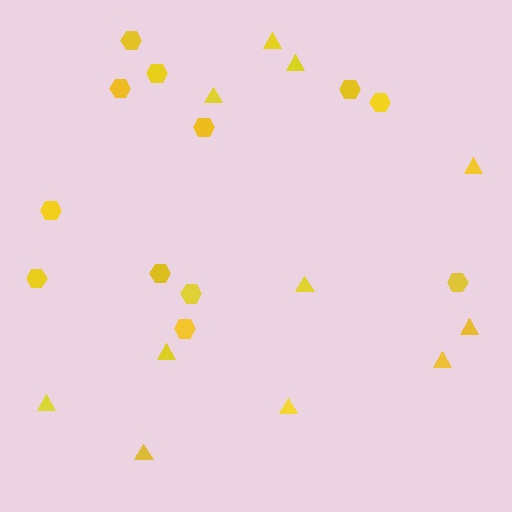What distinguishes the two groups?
There are 2 groups: one group of hexagons (12) and one group of triangles (11).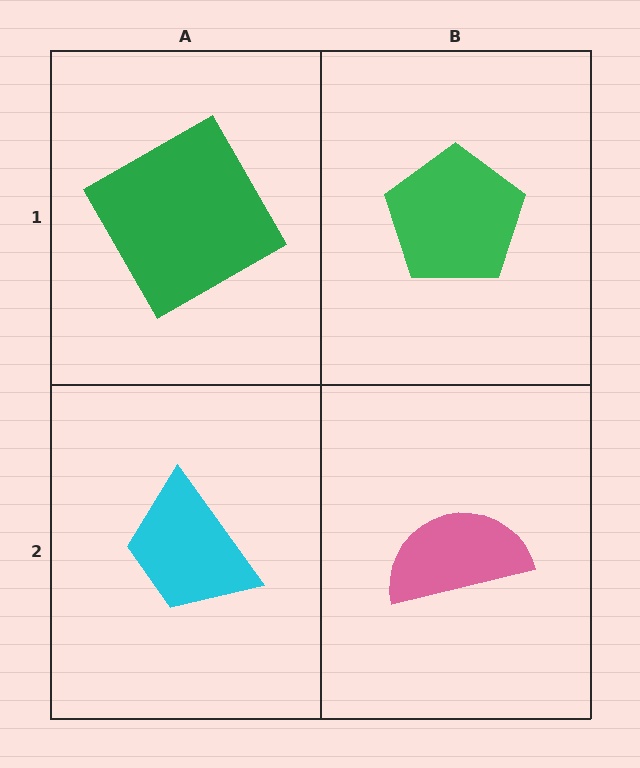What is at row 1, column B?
A green pentagon.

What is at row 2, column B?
A pink semicircle.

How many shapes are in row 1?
2 shapes.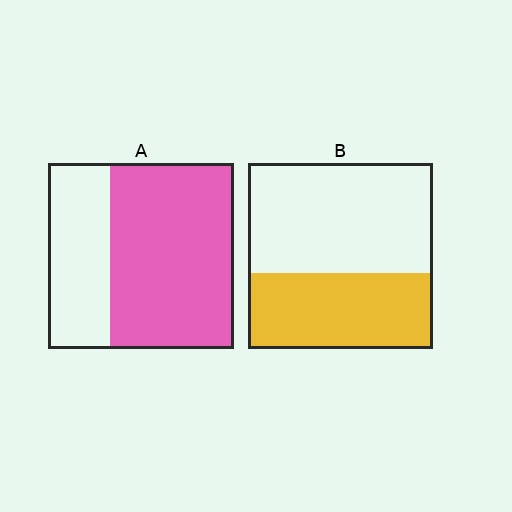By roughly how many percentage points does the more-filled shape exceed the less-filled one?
By roughly 25 percentage points (A over B).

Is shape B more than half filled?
No.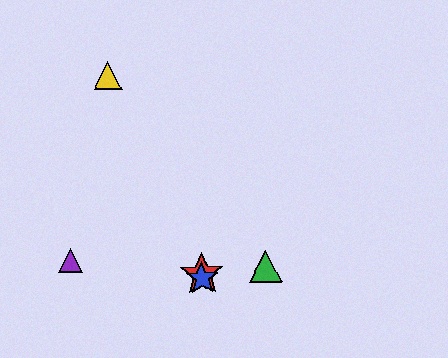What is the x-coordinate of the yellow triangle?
The yellow triangle is at x≈108.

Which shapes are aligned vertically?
The red star, the blue star are aligned vertically.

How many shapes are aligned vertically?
2 shapes (the red star, the blue star) are aligned vertically.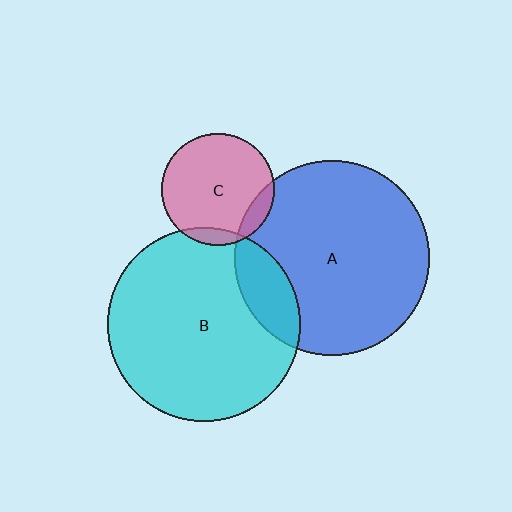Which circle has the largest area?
Circle A (blue).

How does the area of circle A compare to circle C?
Approximately 3.0 times.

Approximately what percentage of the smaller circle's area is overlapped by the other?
Approximately 10%.